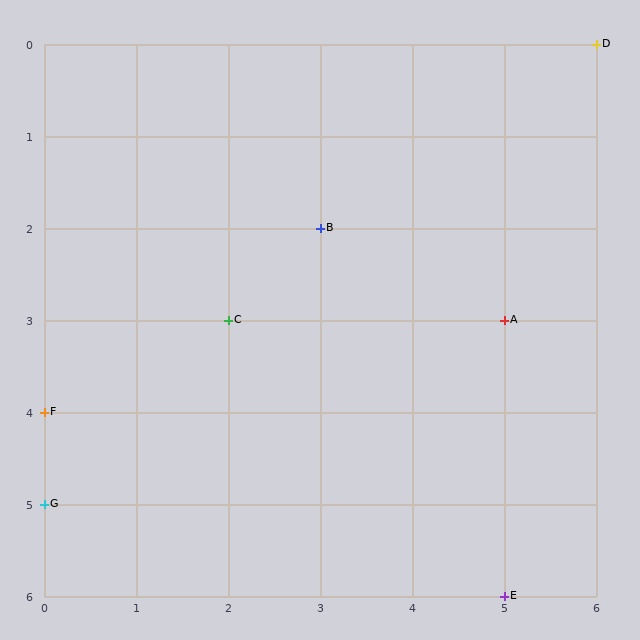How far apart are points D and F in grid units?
Points D and F are 6 columns and 4 rows apart (about 7.2 grid units diagonally).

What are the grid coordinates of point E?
Point E is at grid coordinates (5, 6).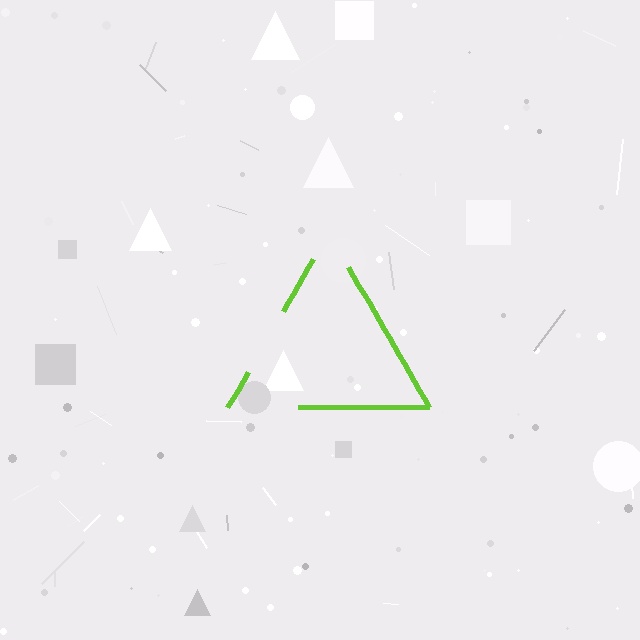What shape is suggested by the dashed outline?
The dashed outline suggests a triangle.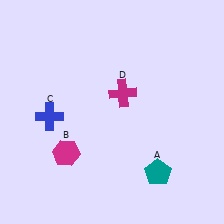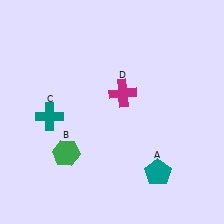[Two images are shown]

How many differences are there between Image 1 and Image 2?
There are 2 differences between the two images.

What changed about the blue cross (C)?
In Image 1, C is blue. In Image 2, it changed to teal.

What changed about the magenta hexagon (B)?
In Image 1, B is magenta. In Image 2, it changed to green.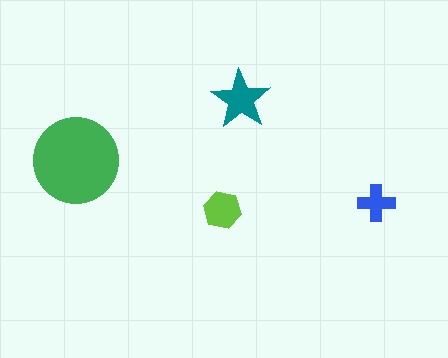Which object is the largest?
The green circle.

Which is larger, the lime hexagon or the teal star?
The teal star.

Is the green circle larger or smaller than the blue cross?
Larger.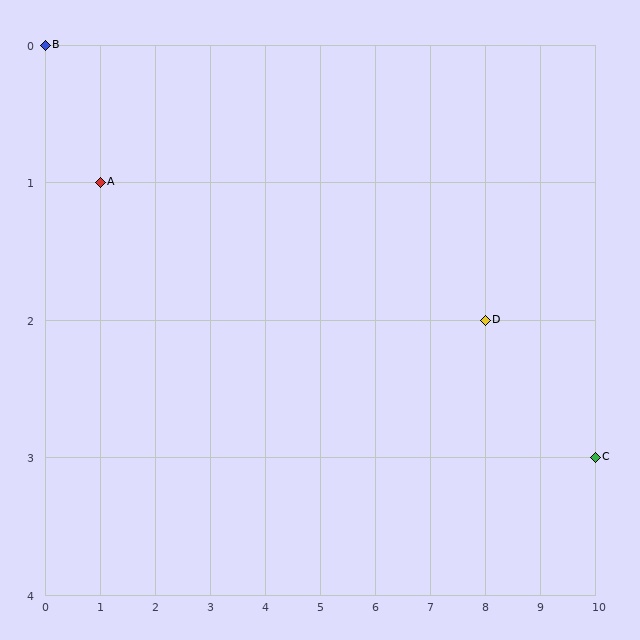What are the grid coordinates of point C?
Point C is at grid coordinates (10, 3).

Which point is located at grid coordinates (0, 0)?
Point B is at (0, 0).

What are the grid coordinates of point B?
Point B is at grid coordinates (0, 0).